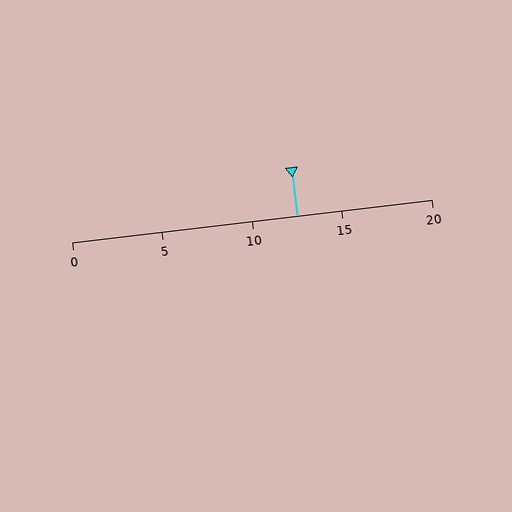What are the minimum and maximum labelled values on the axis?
The axis runs from 0 to 20.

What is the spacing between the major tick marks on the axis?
The major ticks are spaced 5 apart.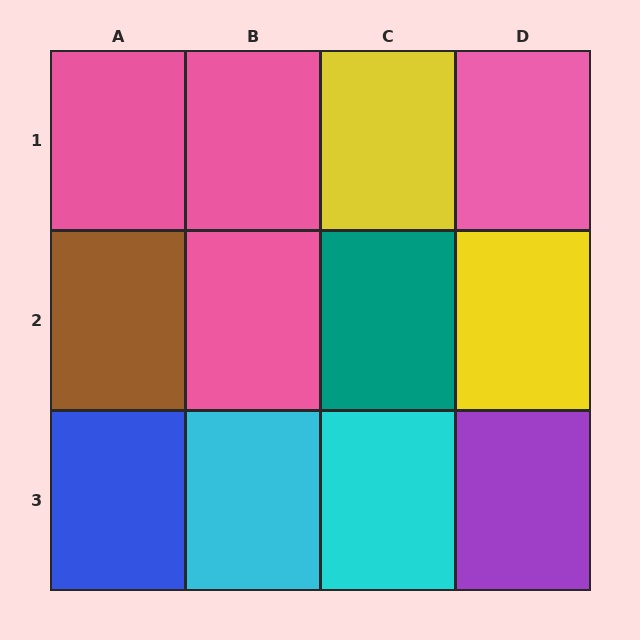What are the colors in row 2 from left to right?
Brown, pink, teal, yellow.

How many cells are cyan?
2 cells are cyan.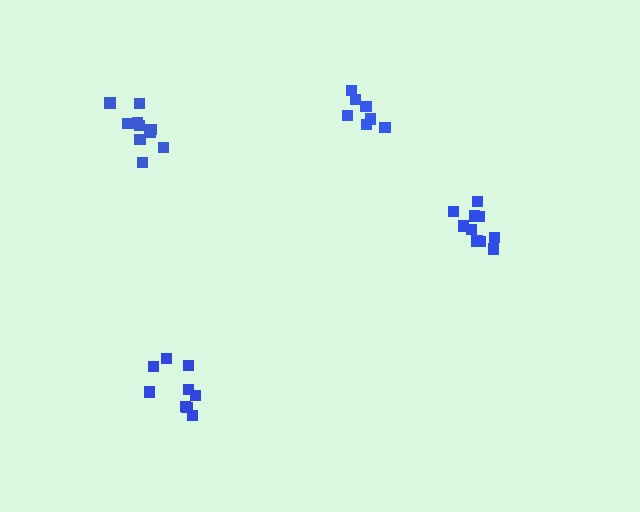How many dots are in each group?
Group 1: 9 dots, Group 2: 7 dots, Group 3: 10 dots, Group 4: 10 dots (36 total).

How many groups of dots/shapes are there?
There are 4 groups.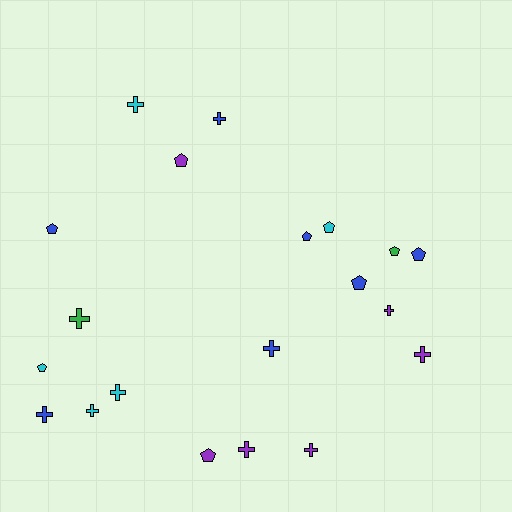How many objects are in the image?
There are 20 objects.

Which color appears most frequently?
Blue, with 7 objects.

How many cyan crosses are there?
There are 3 cyan crosses.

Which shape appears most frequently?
Cross, with 11 objects.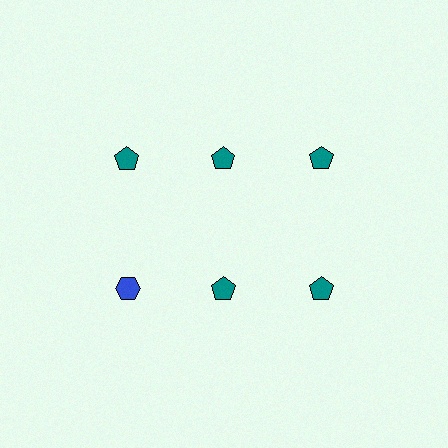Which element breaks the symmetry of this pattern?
The blue hexagon in the second row, leftmost column breaks the symmetry. All other shapes are teal pentagons.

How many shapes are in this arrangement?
There are 6 shapes arranged in a grid pattern.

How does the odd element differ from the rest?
It differs in both color (blue instead of teal) and shape (hexagon instead of pentagon).